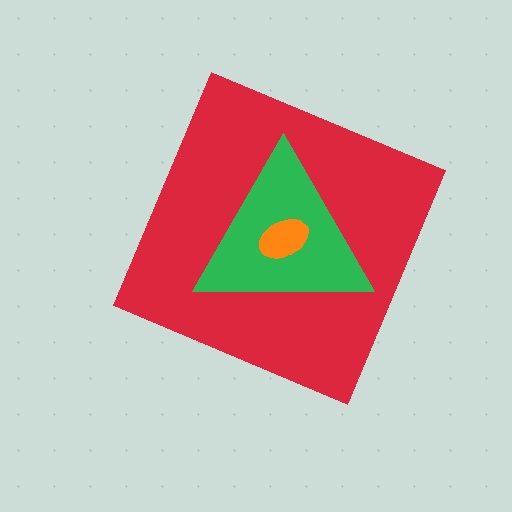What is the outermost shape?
The red diamond.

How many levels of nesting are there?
3.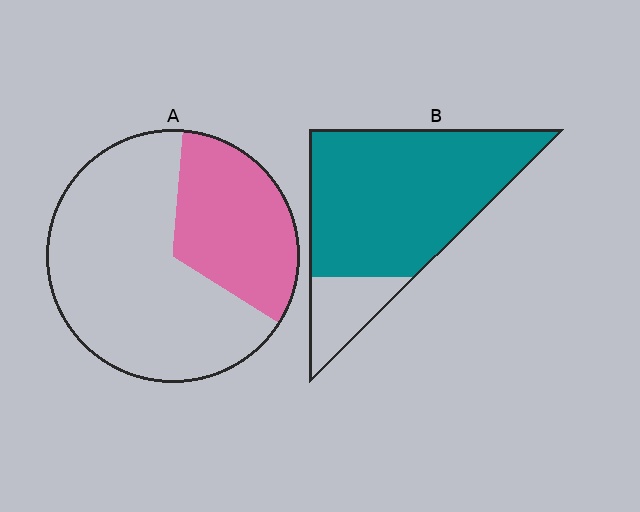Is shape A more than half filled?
No.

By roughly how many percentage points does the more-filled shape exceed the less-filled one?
By roughly 50 percentage points (B over A).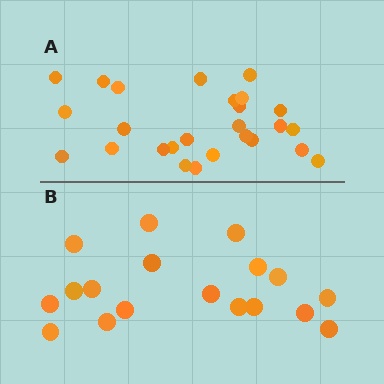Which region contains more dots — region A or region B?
Region A (the top region) has more dots.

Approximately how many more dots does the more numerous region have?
Region A has roughly 8 or so more dots than region B.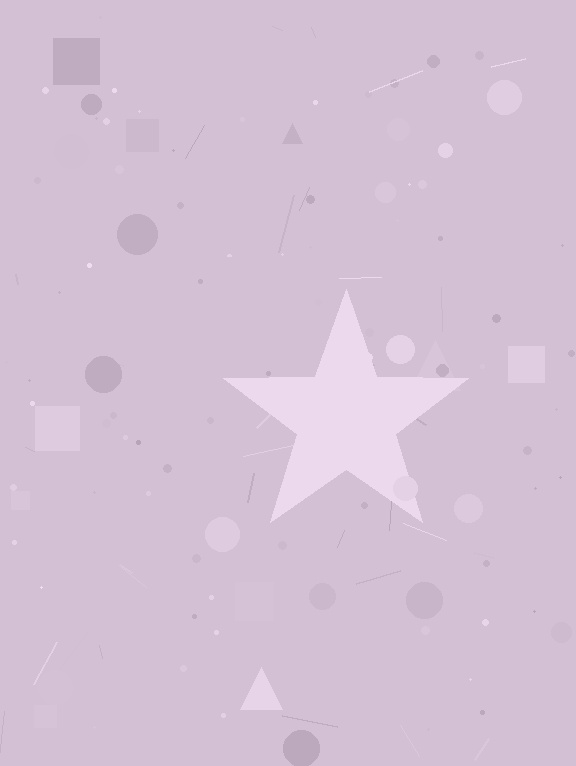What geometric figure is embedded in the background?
A star is embedded in the background.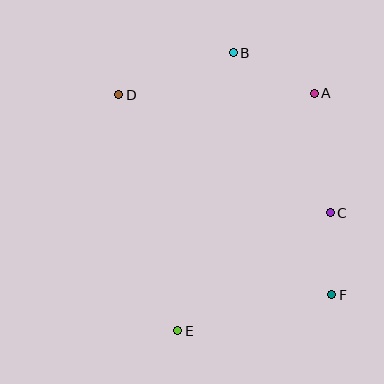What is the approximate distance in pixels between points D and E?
The distance between D and E is approximately 243 pixels.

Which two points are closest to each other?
Points C and F are closest to each other.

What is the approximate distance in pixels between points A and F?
The distance between A and F is approximately 202 pixels.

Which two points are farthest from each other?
Points D and F are farthest from each other.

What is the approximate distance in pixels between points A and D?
The distance between A and D is approximately 195 pixels.